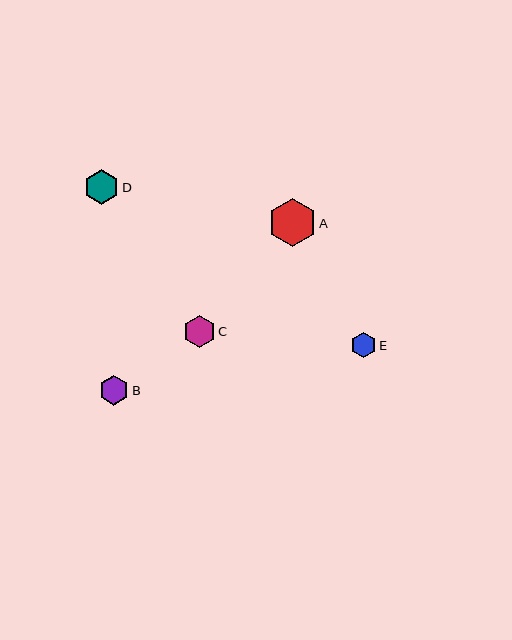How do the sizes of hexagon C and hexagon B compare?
Hexagon C and hexagon B are approximately the same size.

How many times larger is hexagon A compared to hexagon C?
Hexagon A is approximately 1.5 times the size of hexagon C.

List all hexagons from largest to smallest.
From largest to smallest: A, D, C, B, E.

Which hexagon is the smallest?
Hexagon E is the smallest with a size of approximately 25 pixels.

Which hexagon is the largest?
Hexagon A is the largest with a size of approximately 48 pixels.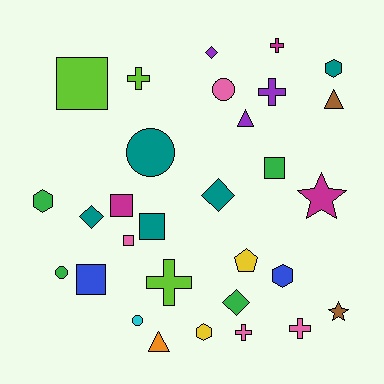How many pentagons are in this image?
There is 1 pentagon.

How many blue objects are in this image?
There are 2 blue objects.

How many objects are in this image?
There are 30 objects.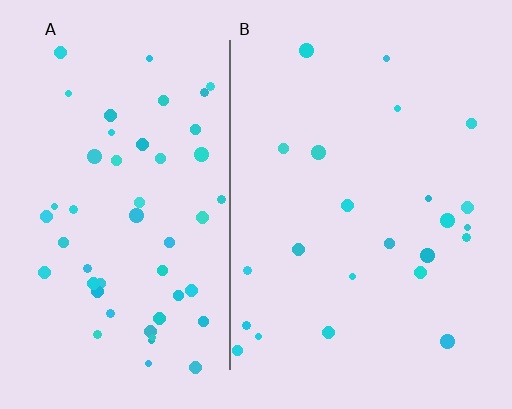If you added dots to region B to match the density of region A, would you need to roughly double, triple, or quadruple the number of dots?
Approximately double.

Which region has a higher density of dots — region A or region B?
A (the left).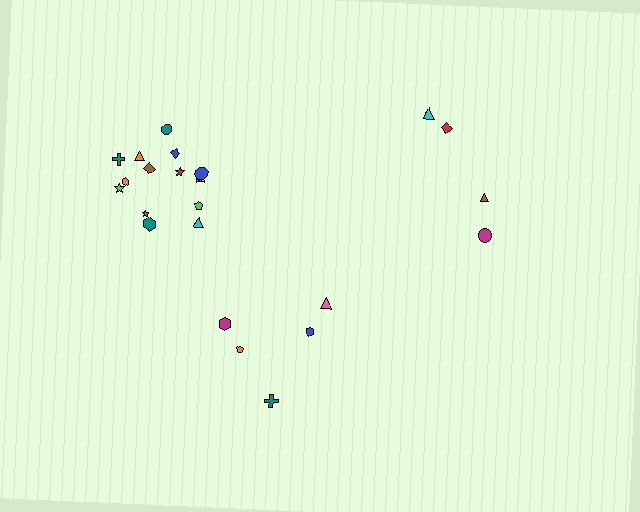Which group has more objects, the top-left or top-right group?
The top-left group.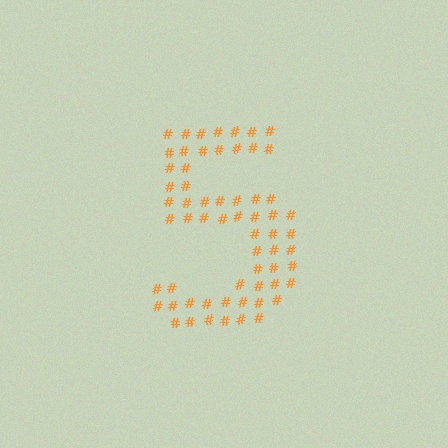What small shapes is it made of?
It is made of small hash symbols.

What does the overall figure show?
The overall figure shows the digit 5.